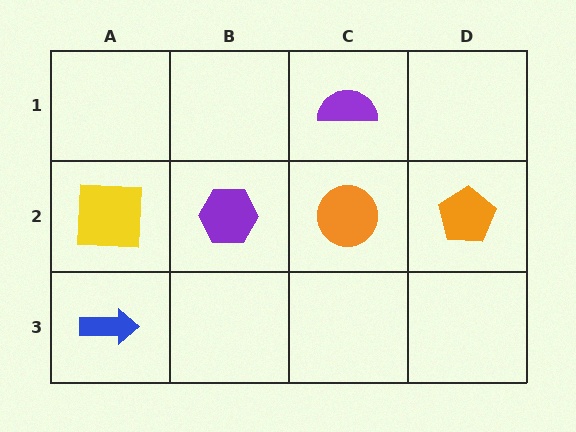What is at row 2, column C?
An orange circle.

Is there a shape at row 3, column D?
No, that cell is empty.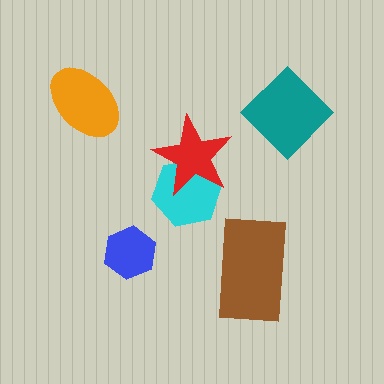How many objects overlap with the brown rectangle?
0 objects overlap with the brown rectangle.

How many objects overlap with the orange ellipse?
0 objects overlap with the orange ellipse.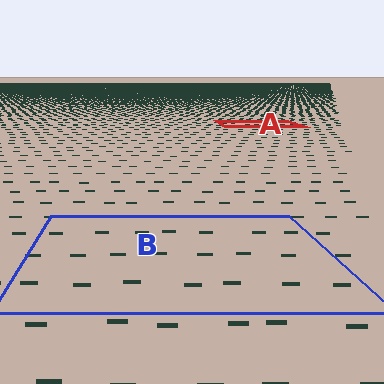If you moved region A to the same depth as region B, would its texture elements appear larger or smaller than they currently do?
They would appear larger. At a closer depth, the same texture elements are projected at a bigger on-screen size.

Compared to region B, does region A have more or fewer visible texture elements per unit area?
Region A has more texture elements per unit area — they are packed more densely because it is farther away.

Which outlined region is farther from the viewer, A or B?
Region A is farther from the viewer — the texture elements inside it appear smaller and more densely packed.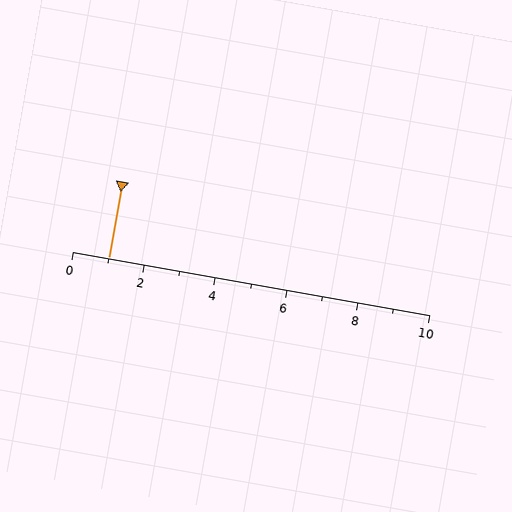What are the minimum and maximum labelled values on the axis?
The axis runs from 0 to 10.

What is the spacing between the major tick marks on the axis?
The major ticks are spaced 2 apart.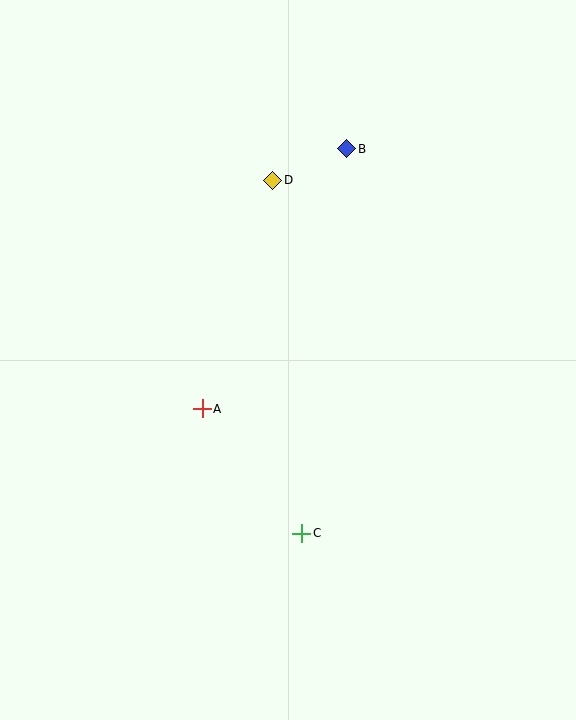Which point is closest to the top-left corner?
Point D is closest to the top-left corner.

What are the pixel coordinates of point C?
Point C is at (302, 533).